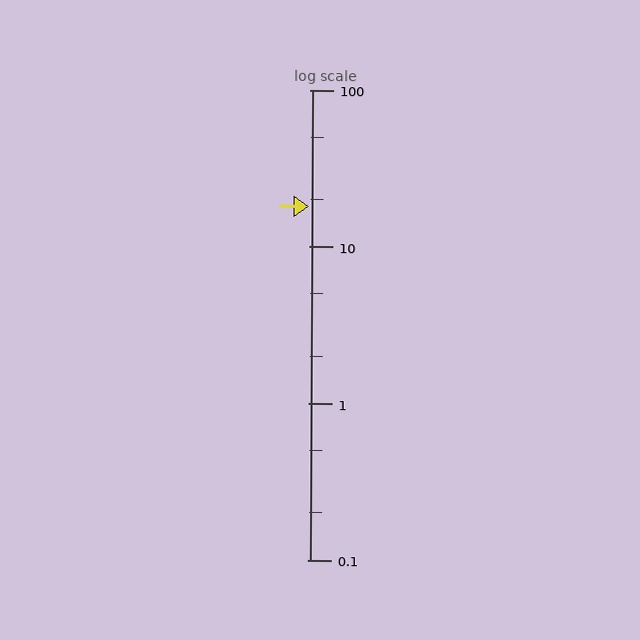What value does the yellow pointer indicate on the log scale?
The pointer indicates approximately 18.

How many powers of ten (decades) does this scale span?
The scale spans 3 decades, from 0.1 to 100.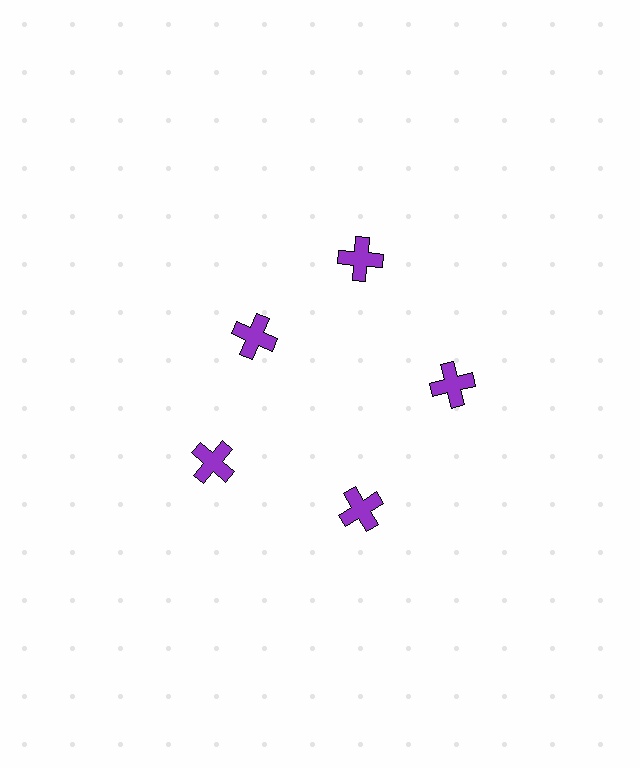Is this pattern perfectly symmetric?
No. The 5 purple crosses are arranged in a ring, but one element near the 10 o'clock position is pulled inward toward the center, breaking the 5-fold rotational symmetry.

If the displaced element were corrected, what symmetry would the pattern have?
It would have 5-fold rotational symmetry — the pattern would map onto itself every 72 degrees.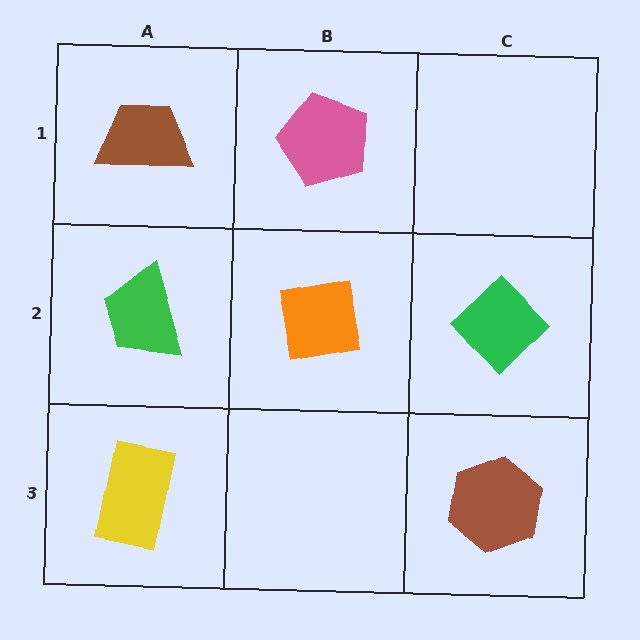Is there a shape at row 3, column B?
No, that cell is empty.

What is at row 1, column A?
A brown trapezoid.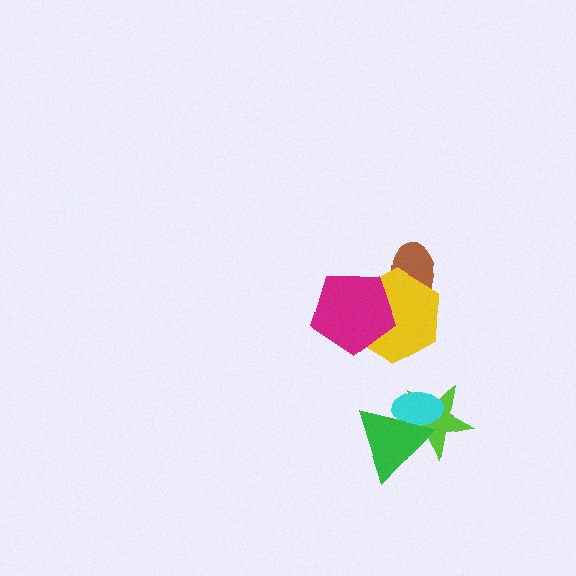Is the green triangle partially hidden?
No, no other shape covers it.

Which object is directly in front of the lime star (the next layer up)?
The cyan ellipse is directly in front of the lime star.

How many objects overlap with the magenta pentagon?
1 object overlaps with the magenta pentagon.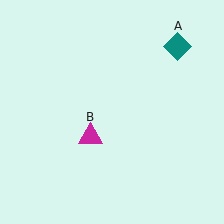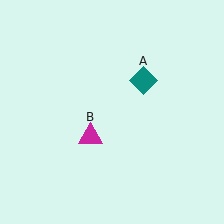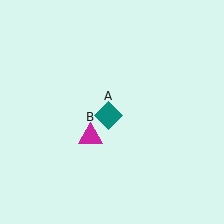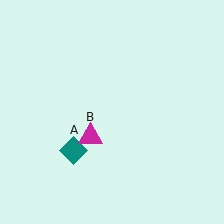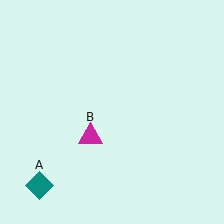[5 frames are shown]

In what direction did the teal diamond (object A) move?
The teal diamond (object A) moved down and to the left.